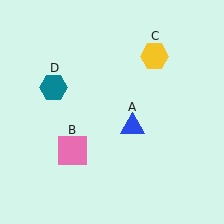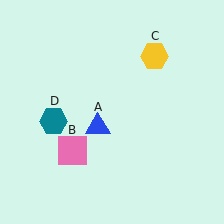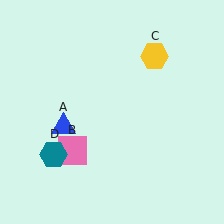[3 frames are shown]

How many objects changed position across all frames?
2 objects changed position: blue triangle (object A), teal hexagon (object D).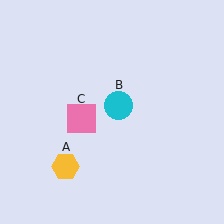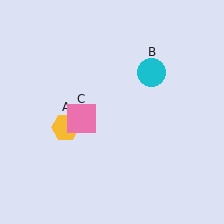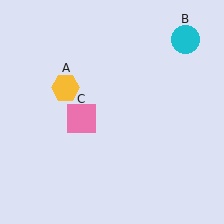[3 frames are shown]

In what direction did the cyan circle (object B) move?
The cyan circle (object B) moved up and to the right.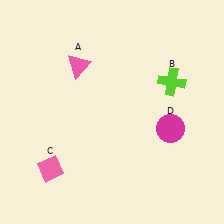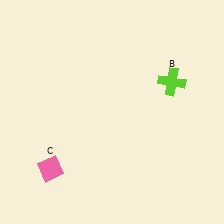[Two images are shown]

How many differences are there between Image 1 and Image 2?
There are 2 differences between the two images.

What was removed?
The magenta circle (D), the pink triangle (A) were removed in Image 2.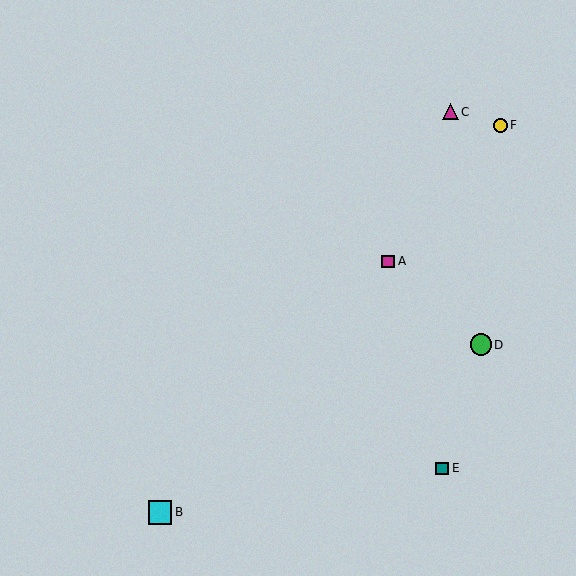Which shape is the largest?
The cyan square (labeled B) is the largest.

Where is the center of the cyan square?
The center of the cyan square is at (160, 512).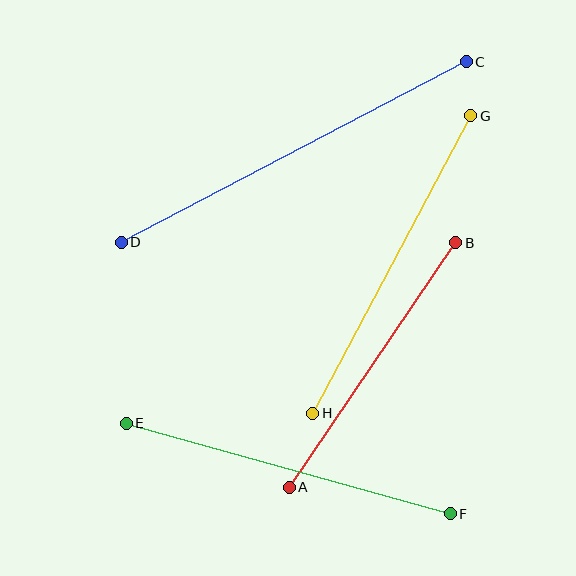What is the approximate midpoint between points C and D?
The midpoint is at approximately (294, 152) pixels.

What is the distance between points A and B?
The distance is approximately 296 pixels.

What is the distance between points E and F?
The distance is approximately 336 pixels.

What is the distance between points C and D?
The distance is approximately 389 pixels.